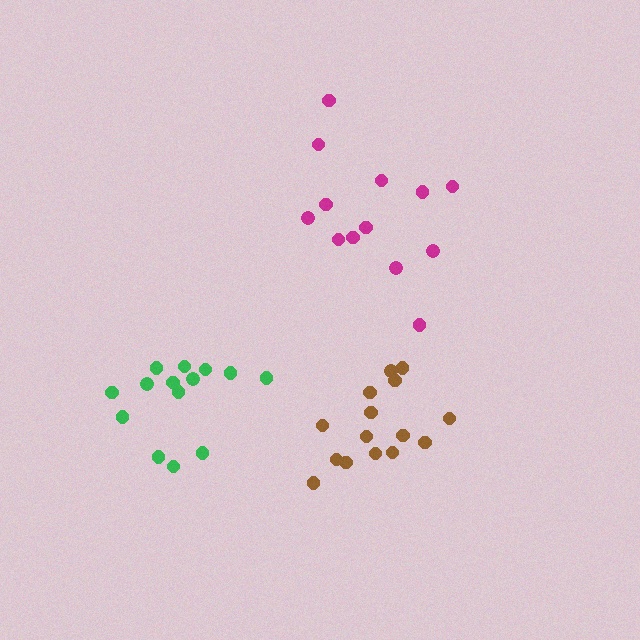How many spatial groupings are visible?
There are 3 spatial groupings.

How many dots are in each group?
Group 1: 14 dots, Group 2: 15 dots, Group 3: 13 dots (42 total).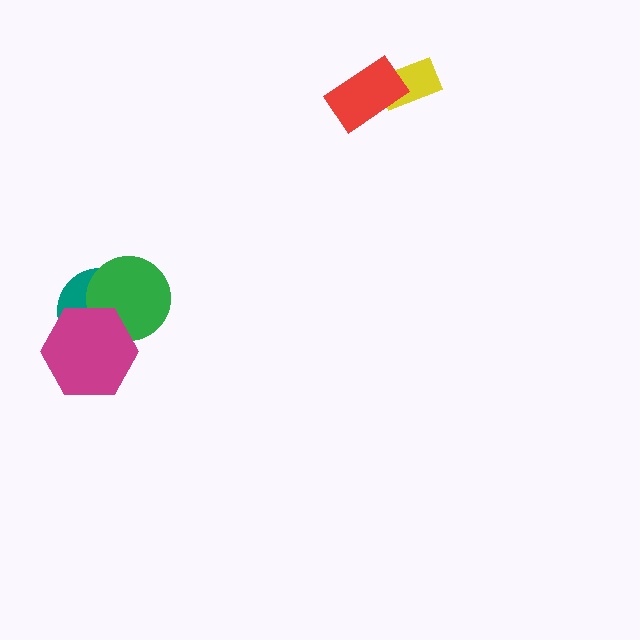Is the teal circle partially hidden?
Yes, it is partially covered by another shape.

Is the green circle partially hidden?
Yes, it is partially covered by another shape.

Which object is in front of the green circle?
The magenta hexagon is in front of the green circle.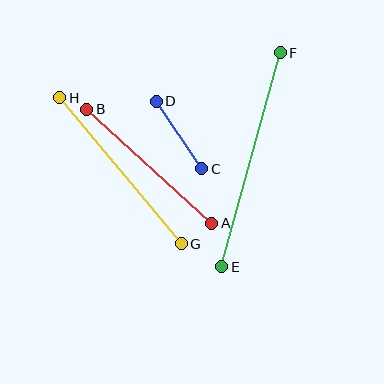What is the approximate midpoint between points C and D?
The midpoint is at approximately (179, 135) pixels.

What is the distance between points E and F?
The distance is approximately 222 pixels.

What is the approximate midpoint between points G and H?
The midpoint is at approximately (121, 171) pixels.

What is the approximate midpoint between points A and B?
The midpoint is at approximately (149, 166) pixels.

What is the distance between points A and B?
The distance is approximately 169 pixels.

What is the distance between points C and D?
The distance is approximately 81 pixels.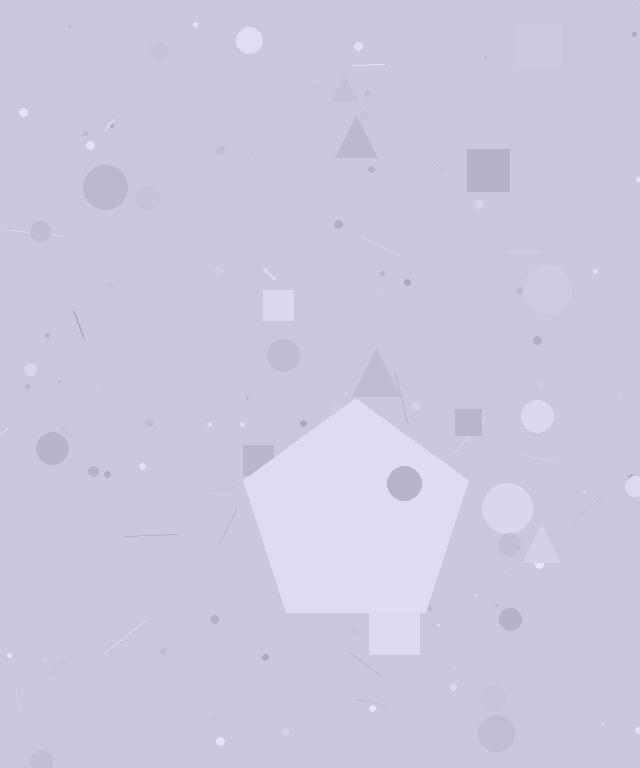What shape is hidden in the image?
A pentagon is hidden in the image.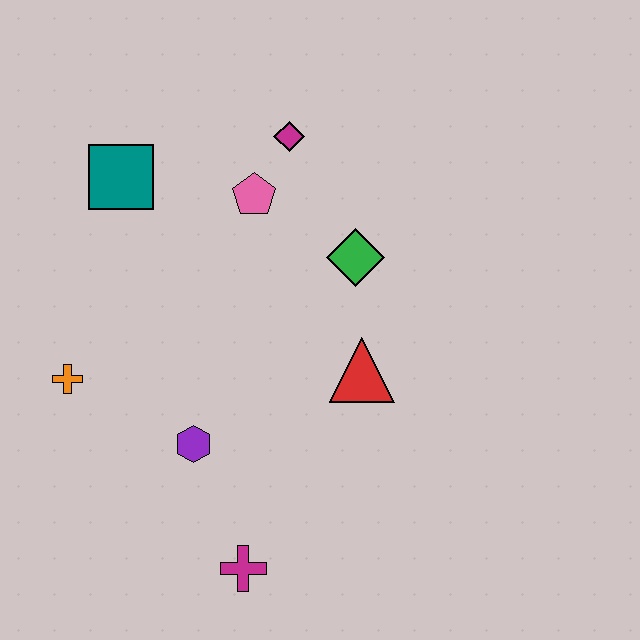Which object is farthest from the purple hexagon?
The magenta diamond is farthest from the purple hexagon.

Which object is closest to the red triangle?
The green diamond is closest to the red triangle.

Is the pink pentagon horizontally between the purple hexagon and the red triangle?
Yes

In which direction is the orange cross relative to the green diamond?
The orange cross is to the left of the green diamond.